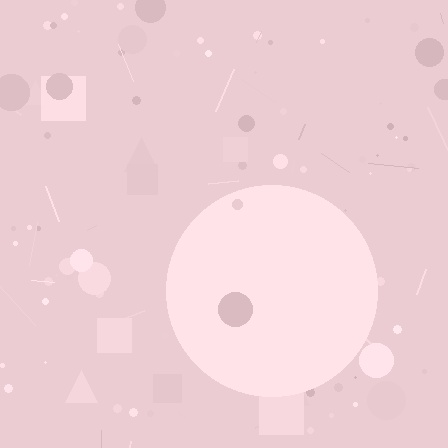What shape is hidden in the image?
A circle is hidden in the image.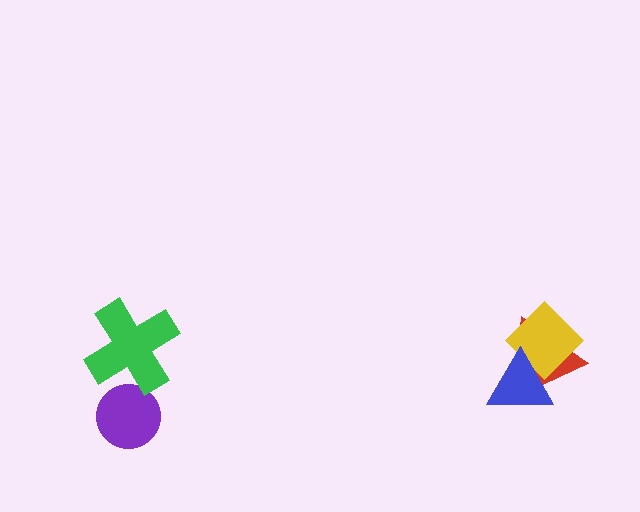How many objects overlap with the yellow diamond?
2 objects overlap with the yellow diamond.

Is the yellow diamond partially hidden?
Yes, it is partially covered by another shape.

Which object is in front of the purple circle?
The green cross is in front of the purple circle.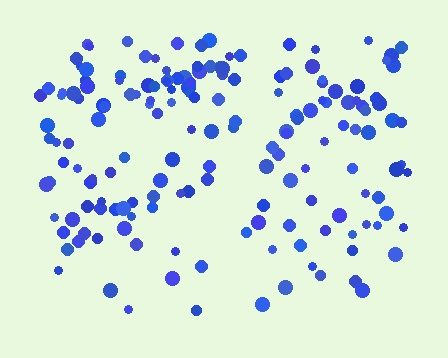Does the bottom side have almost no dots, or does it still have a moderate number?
Still a moderate number, just noticeably fewer than the top.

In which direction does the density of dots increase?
From bottom to top, with the top side densest.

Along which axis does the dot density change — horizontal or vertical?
Vertical.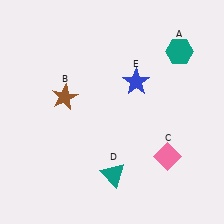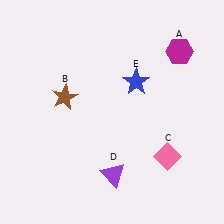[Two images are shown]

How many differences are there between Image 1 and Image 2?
There are 2 differences between the two images.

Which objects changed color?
A changed from teal to magenta. D changed from teal to purple.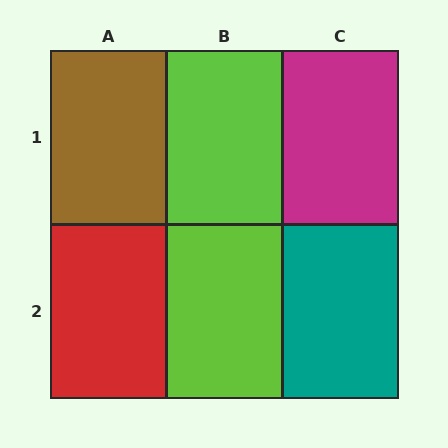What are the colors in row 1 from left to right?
Brown, lime, magenta.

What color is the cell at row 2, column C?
Teal.